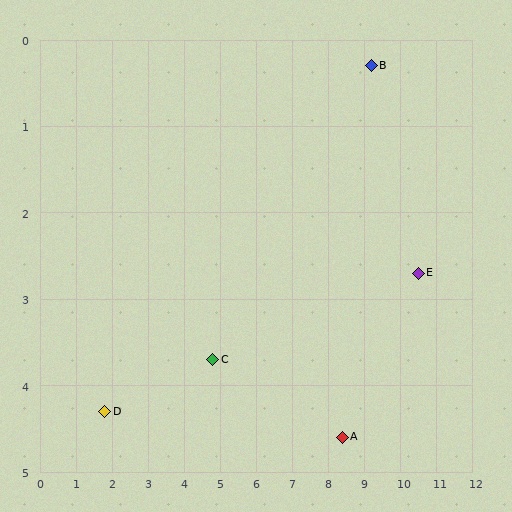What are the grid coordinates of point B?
Point B is at approximately (9.2, 0.3).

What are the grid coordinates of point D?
Point D is at approximately (1.8, 4.3).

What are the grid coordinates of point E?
Point E is at approximately (10.5, 2.7).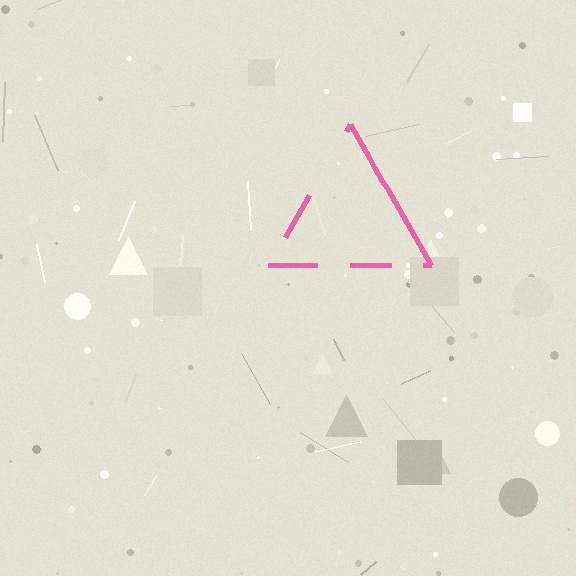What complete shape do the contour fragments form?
The contour fragments form a triangle.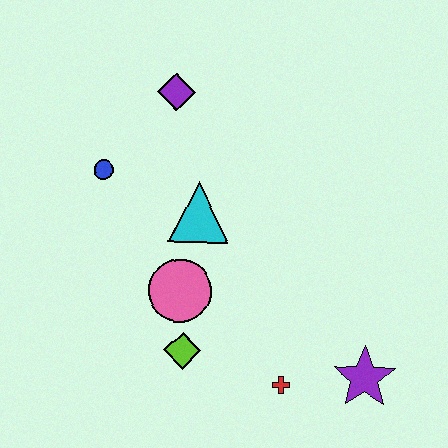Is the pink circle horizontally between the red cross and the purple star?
No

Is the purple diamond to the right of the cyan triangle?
No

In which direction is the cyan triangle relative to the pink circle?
The cyan triangle is above the pink circle.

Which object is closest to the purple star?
The red cross is closest to the purple star.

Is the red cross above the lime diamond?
No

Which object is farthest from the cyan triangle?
The purple star is farthest from the cyan triangle.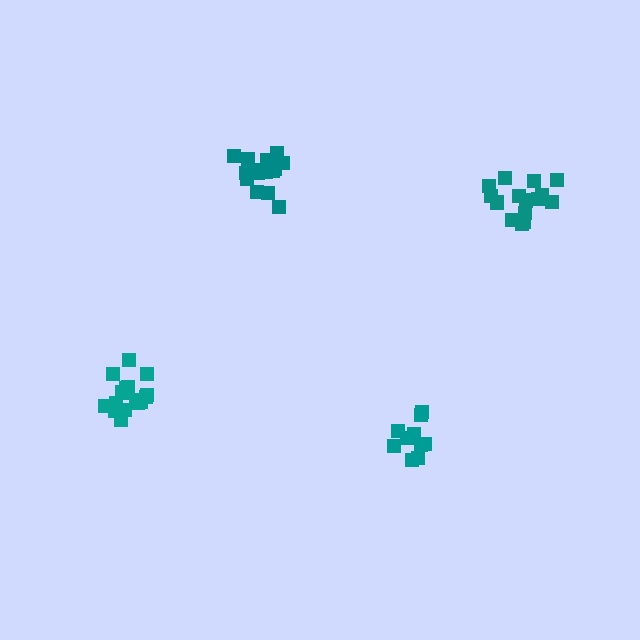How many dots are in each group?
Group 1: 17 dots, Group 2: 17 dots, Group 3: 11 dots, Group 4: 15 dots (60 total).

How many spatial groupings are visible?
There are 4 spatial groupings.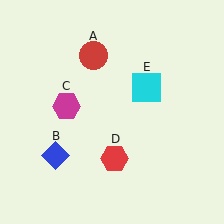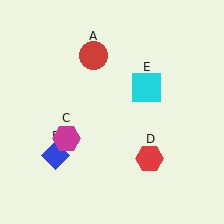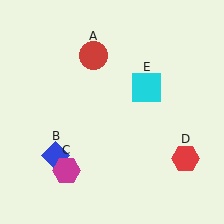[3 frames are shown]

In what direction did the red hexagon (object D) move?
The red hexagon (object D) moved right.